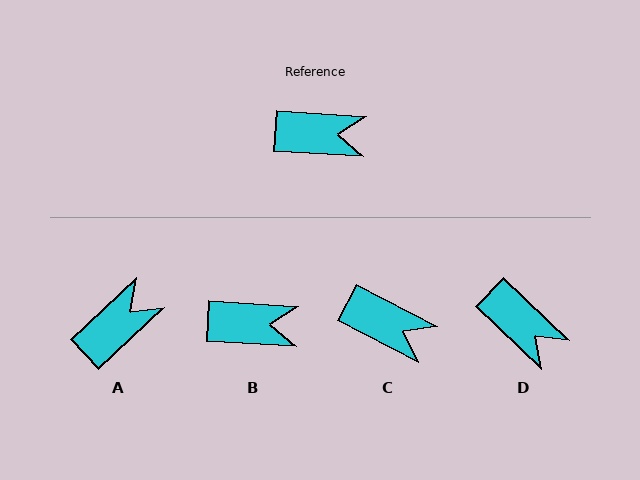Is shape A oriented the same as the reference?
No, it is off by about 47 degrees.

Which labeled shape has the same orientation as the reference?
B.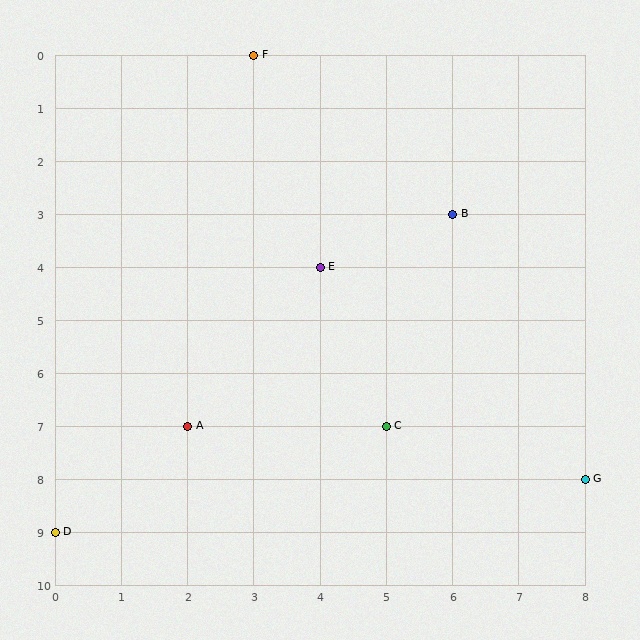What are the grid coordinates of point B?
Point B is at grid coordinates (6, 3).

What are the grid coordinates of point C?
Point C is at grid coordinates (5, 7).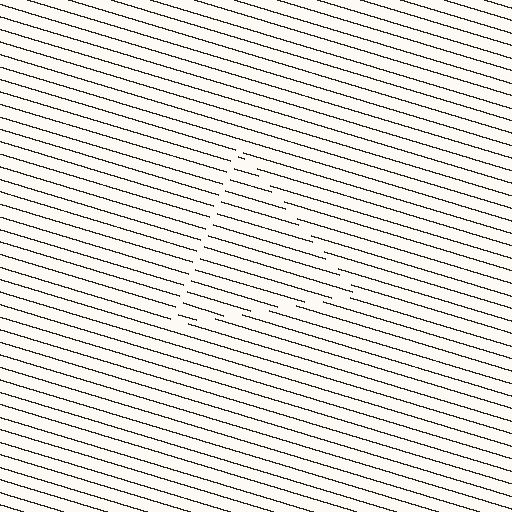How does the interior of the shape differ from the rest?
The interior of the shape contains the same grating, shifted by half a period — the contour is defined by the phase discontinuity where line-ends from the inner and outer gratings abut.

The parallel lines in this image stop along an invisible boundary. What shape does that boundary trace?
An illusory triangle. The interior of the shape contains the same grating, shifted by half a period — the contour is defined by the phase discontinuity where line-ends from the inner and outer gratings abut.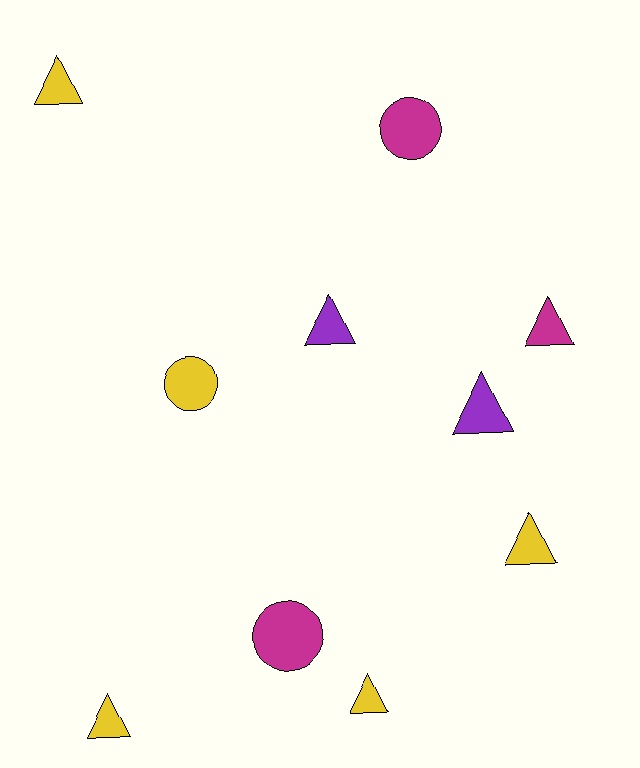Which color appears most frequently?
Yellow, with 5 objects.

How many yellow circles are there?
There is 1 yellow circle.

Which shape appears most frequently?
Triangle, with 7 objects.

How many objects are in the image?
There are 10 objects.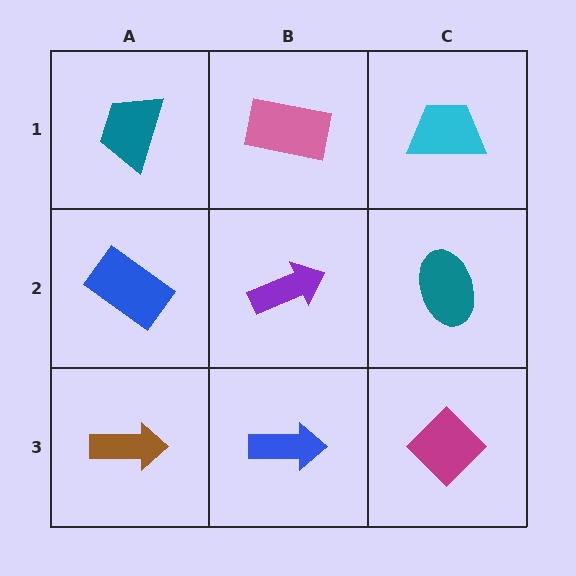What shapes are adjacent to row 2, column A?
A teal trapezoid (row 1, column A), a brown arrow (row 3, column A), a purple arrow (row 2, column B).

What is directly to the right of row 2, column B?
A teal ellipse.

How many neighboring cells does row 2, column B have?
4.